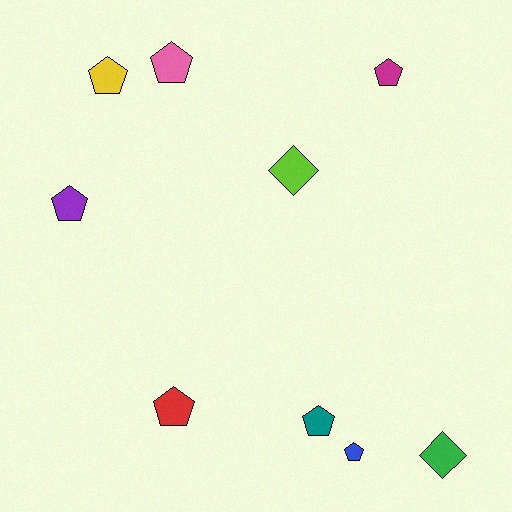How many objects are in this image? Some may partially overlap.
There are 9 objects.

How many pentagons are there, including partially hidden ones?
There are 7 pentagons.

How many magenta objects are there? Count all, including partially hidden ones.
There is 1 magenta object.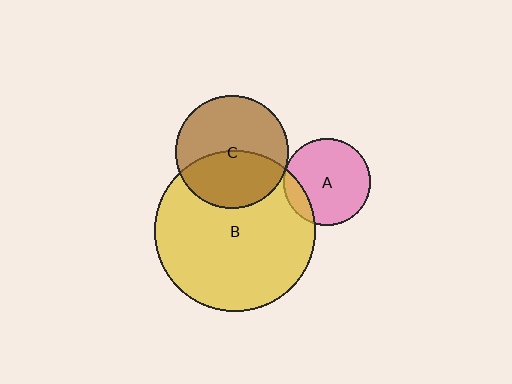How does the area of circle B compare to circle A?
Approximately 3.4 times.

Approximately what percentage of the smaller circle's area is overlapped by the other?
Approximately 45%.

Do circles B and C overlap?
Yes.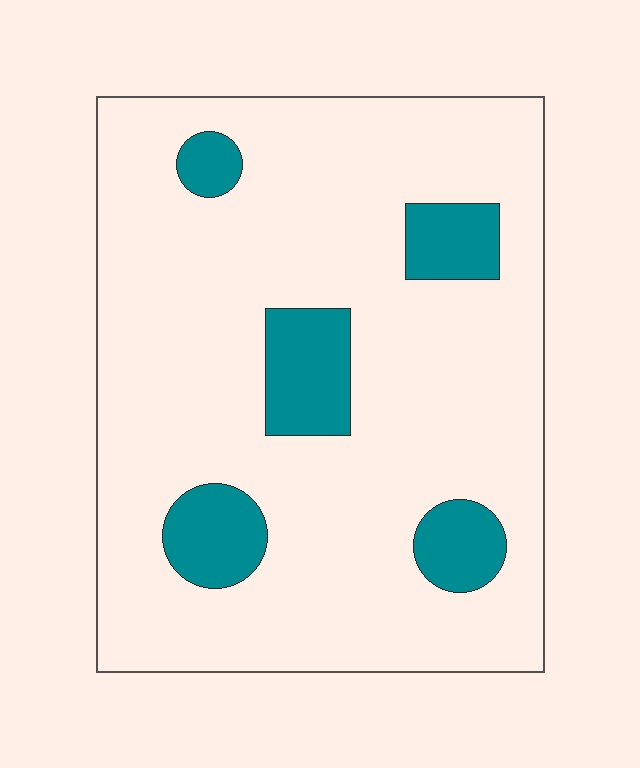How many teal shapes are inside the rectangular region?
5.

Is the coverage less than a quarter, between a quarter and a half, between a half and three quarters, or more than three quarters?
Less than a quarter.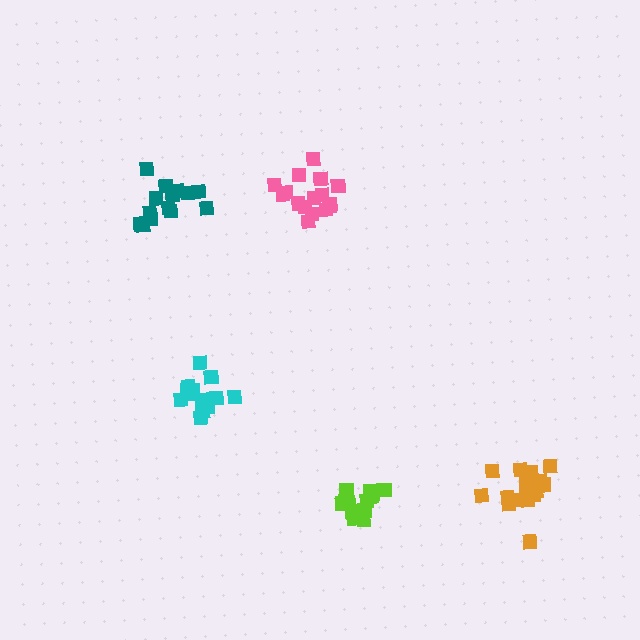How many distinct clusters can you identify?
There are 5 distinct clusters.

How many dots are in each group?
Group 1: 16 dots, Group 2: 18 dots, Group 3: 16 dots, Group 4: 16 dots, Group 5: 16 dots (82 total).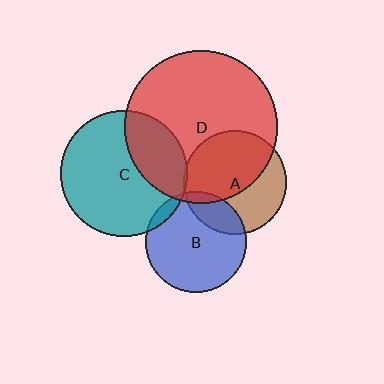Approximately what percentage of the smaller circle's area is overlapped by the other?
Approximately 20%.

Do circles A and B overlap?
Yes.